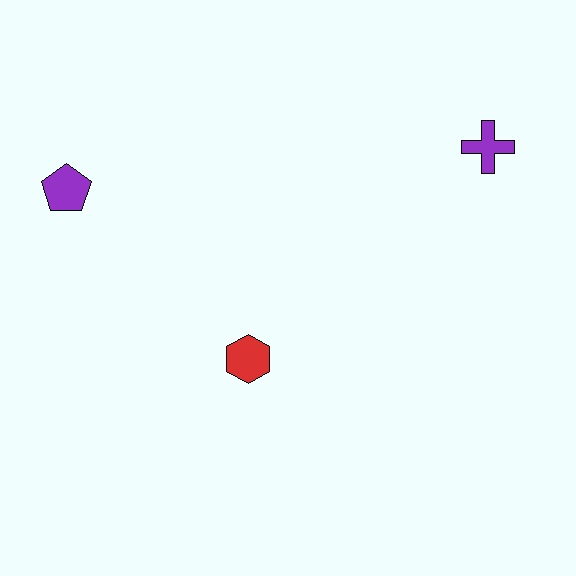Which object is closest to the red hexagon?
The purple pentagon is closest to the red hexagon.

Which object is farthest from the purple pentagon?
The purple cross is farthest from the purple pentagon.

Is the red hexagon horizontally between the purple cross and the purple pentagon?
Yes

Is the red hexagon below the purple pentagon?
Yes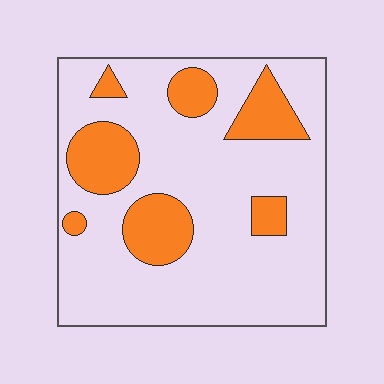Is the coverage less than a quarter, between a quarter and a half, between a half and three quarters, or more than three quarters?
Less than a quarter.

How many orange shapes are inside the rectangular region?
7.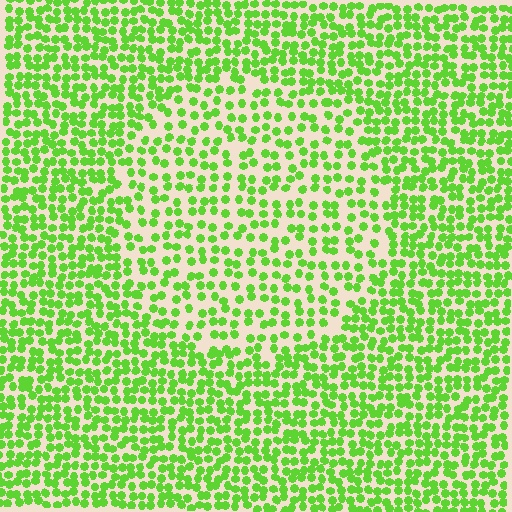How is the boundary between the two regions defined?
The boundary is defined by a change in element density (approximately 1.7x ratio). All elements are the same color, size, and shape.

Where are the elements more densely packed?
The elements are more densely packed outside the circle boundary.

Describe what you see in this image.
The image contains small lime elements arranged at two different densities. A circle-shaped region is visible where the elements are less densely packed than the surrounding area.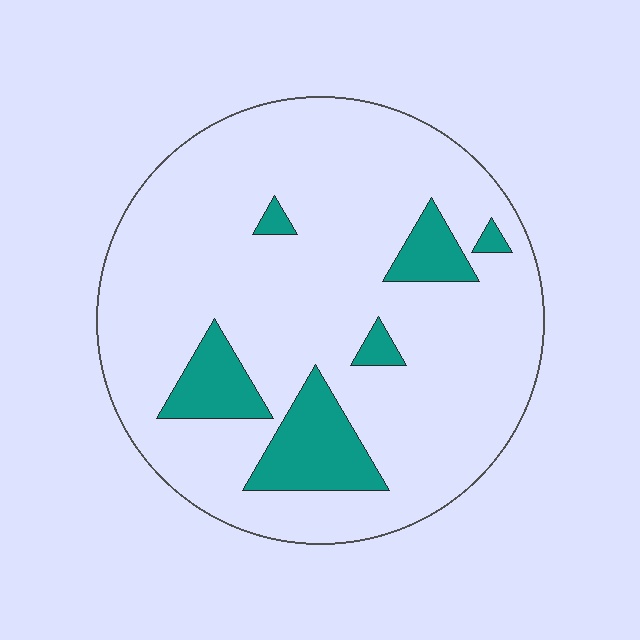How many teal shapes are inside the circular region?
6.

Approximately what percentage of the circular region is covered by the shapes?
Approximately 15%.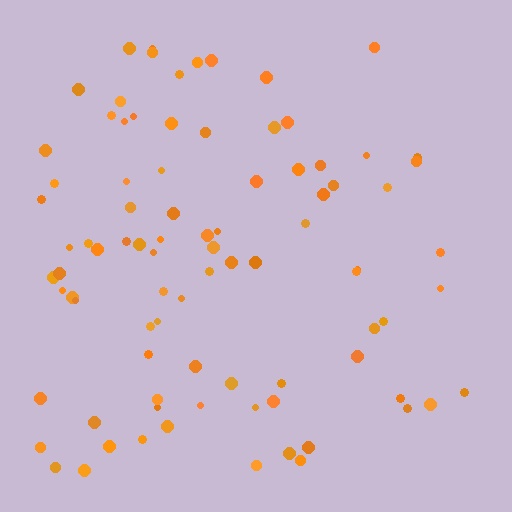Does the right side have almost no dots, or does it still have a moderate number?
Still a moderate number, just noticeably fewer than the left.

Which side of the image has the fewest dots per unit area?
The right.